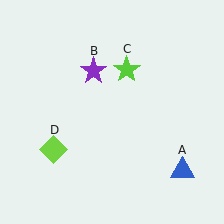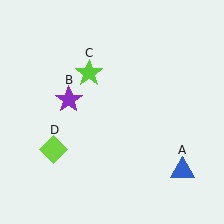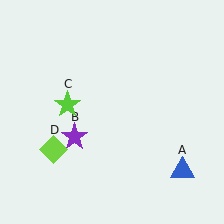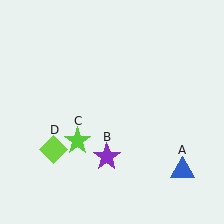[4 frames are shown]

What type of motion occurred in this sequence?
The purple star (object B), lime star (object C) rotated counterclockwise around the center of the scene.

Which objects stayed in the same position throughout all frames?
Blue triangle (object A) and lime diamond (object D) remained stationary.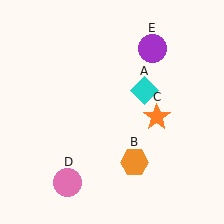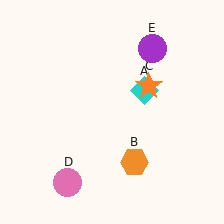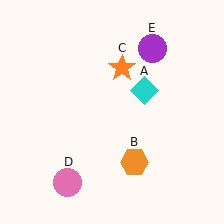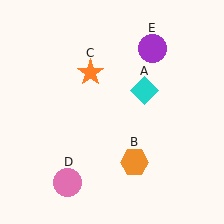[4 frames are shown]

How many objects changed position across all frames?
1 object changed position: orange star (object C).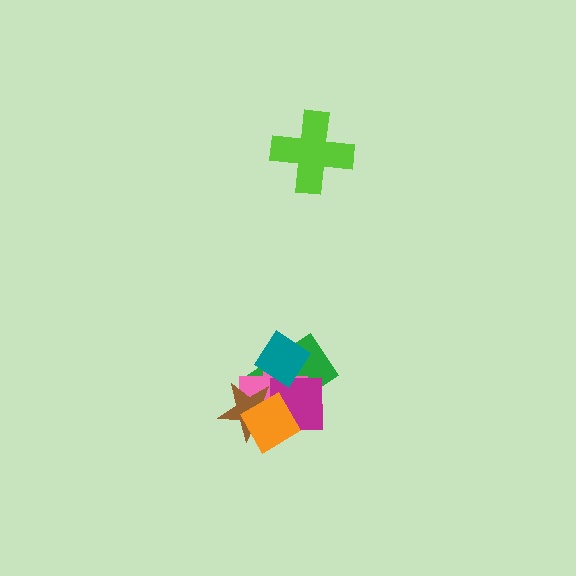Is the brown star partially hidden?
Yes, it is partially covered by another shape.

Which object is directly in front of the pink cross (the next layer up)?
The magenta square is directly in front of the pink cross.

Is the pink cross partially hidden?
Yes, it is partially covered by another shape.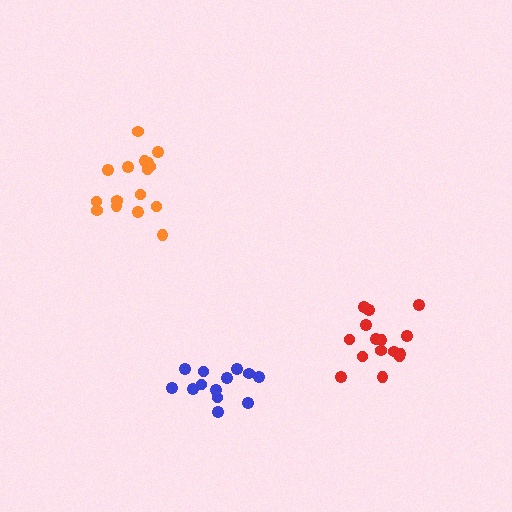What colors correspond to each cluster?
The clusters are colored: red, blue, orange.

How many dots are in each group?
Group 1: 15 dots, Group 2: 13 dots, Group 3: 16 dots (44 total).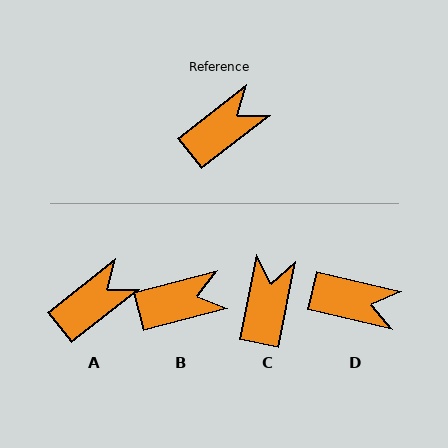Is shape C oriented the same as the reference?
No, it is off by about 41 degrees.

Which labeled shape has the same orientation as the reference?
A.